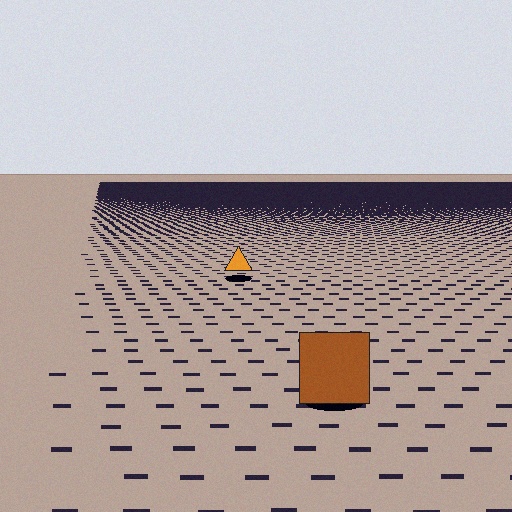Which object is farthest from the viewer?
The orange triangle is farthest from the viewer. It appears smaller and the ground texture around it is denser.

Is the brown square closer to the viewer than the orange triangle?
Yes. The brown square is closer — you can tell from the texture gradient: the ground texture is coarser near it.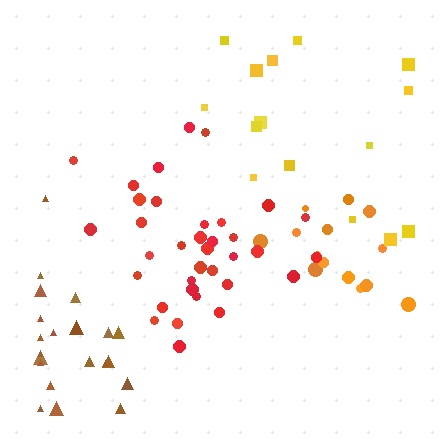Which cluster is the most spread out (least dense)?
Yellow.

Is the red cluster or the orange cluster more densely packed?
Red.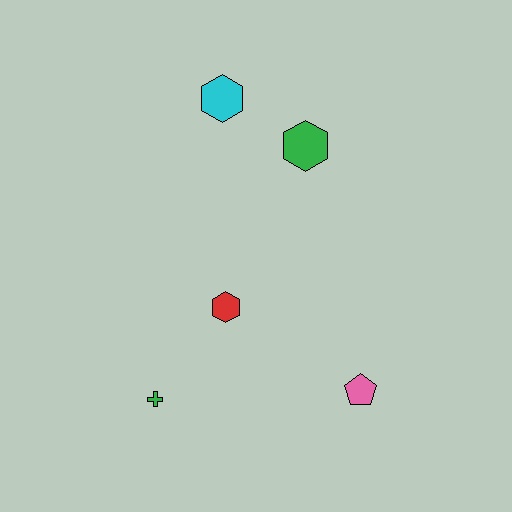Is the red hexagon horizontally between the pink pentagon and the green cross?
Yes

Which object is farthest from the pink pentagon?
The cyan hexagon is farthest from the pink pentagon.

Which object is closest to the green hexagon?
The cyan hexagon is closest to the green hexagon.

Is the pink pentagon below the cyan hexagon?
Yes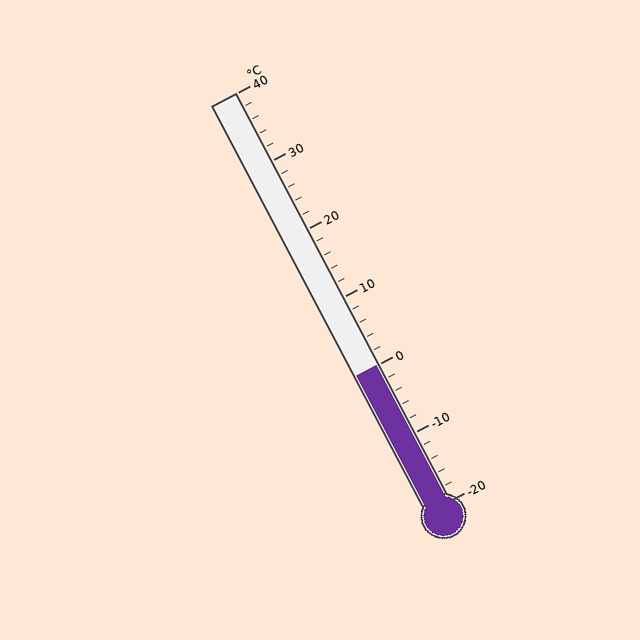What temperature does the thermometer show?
The thermometer shows approximately 0°C.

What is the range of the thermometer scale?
The thermometer scale ranges from -20°C to 40°C.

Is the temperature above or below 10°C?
The temperature is below 10°C.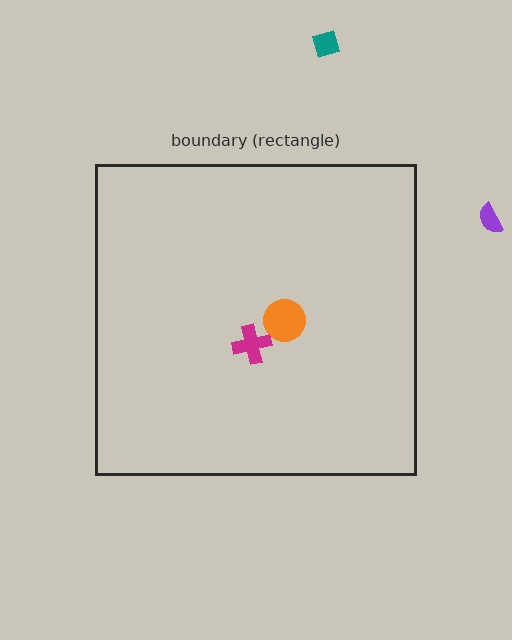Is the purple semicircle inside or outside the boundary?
Outside.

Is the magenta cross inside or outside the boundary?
Inside.